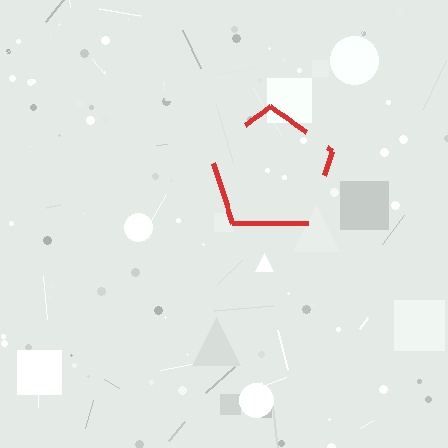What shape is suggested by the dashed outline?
The dashed outline suggests a pentagon.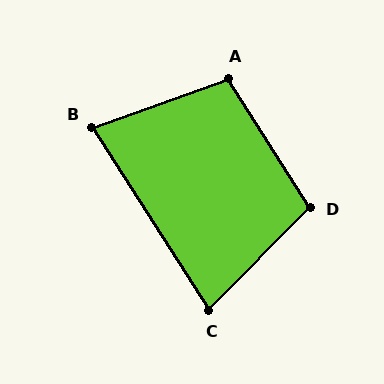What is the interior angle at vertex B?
Approximately 77 degrees (acute).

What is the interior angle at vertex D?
Approximately 103 degrees (obtuse).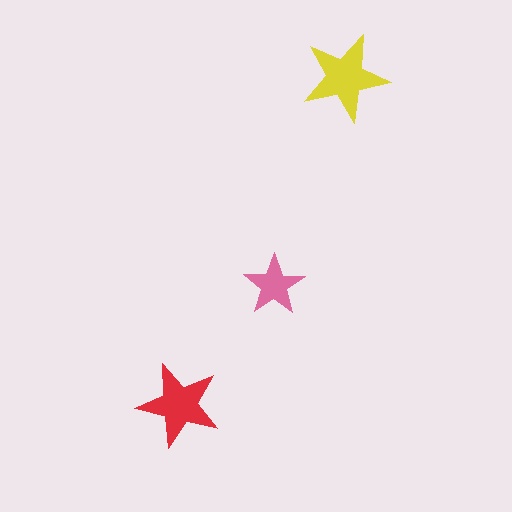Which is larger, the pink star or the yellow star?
The yellow one.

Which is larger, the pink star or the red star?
The red one.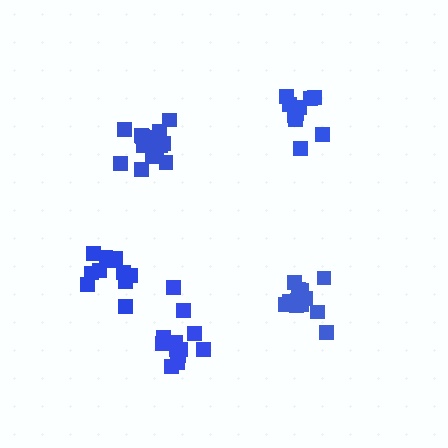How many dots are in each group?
Group 1: 12 dots, Group 2: 10 dots, Group 3: 11 dots, Group 4: 15 dots, Group 5: 12 dots (60 total).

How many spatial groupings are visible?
There are 5 spatial groupings.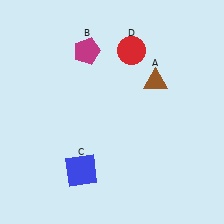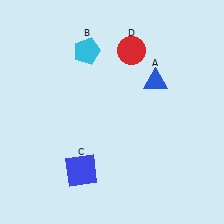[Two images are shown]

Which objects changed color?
A changed from brown to blue. B changed from magenta to cyan.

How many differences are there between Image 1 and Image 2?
There are 2 differences between the two images.